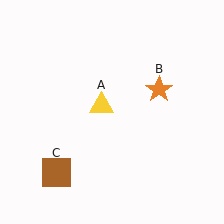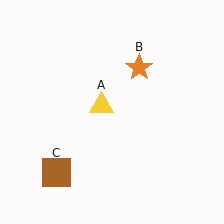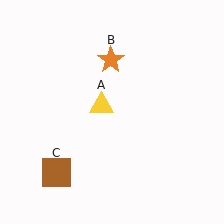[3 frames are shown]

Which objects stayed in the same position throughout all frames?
Yellow triangle (object A) and brown square (object C) remained stationary.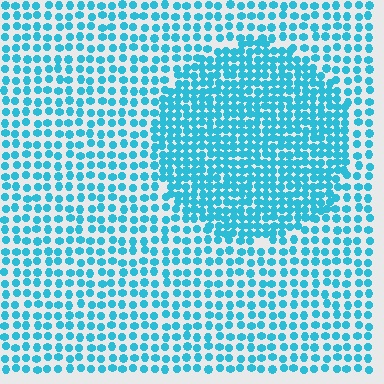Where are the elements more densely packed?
The elements are more densely packed inside the circle boundary.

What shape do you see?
I see a circle.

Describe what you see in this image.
The image contains small cyan elements arranged at two different densities. A circle-shaped region is visible where the elements are more densely packed than the surrounding area.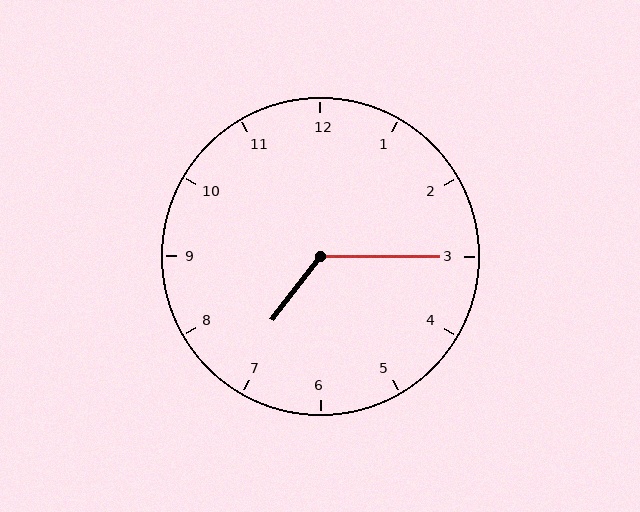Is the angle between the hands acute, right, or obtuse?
It is obtuse.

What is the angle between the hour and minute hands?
Approximately 128 degrees.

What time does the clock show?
7:15.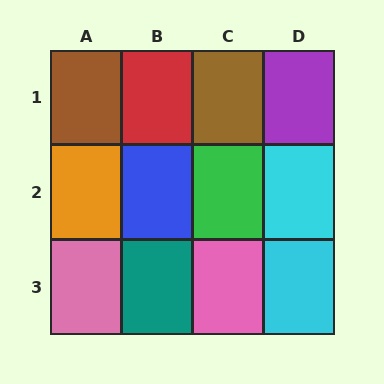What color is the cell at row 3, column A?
Pink.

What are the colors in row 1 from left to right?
Brown, red, brown, purple.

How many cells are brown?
2 cells are brown.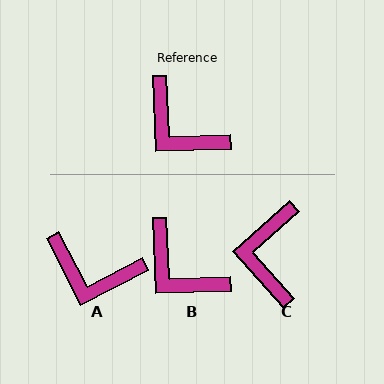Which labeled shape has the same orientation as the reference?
B.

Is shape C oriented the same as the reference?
No, it is off by about 50 degrees.